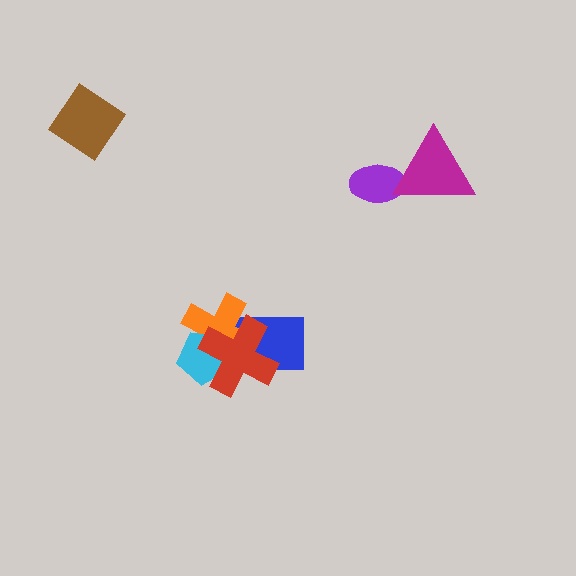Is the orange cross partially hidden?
Yes, it is partially covered by another shape.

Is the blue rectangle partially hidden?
Yes, it is partially covered by another shape.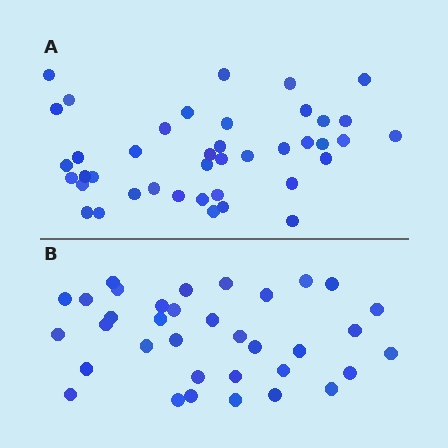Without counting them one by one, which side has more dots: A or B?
Region A (the top region) has more dots.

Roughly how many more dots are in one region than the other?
Region A has about 6 more dots than region B.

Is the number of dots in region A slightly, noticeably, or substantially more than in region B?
Region A has only slightly more — the two regions are fairly close. The ratio is roughly 1.2 to 1.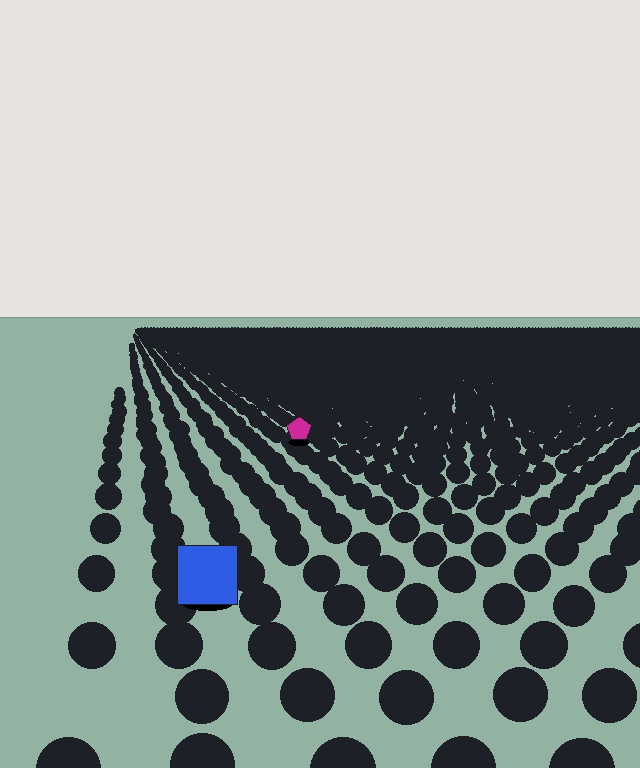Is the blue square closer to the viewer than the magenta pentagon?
Yes. The blue square is closer — you can tell from the texture gradient: the ground texture is coarser near it.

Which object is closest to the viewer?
The blue square is closest. The texture marks near it are larger and more spread out.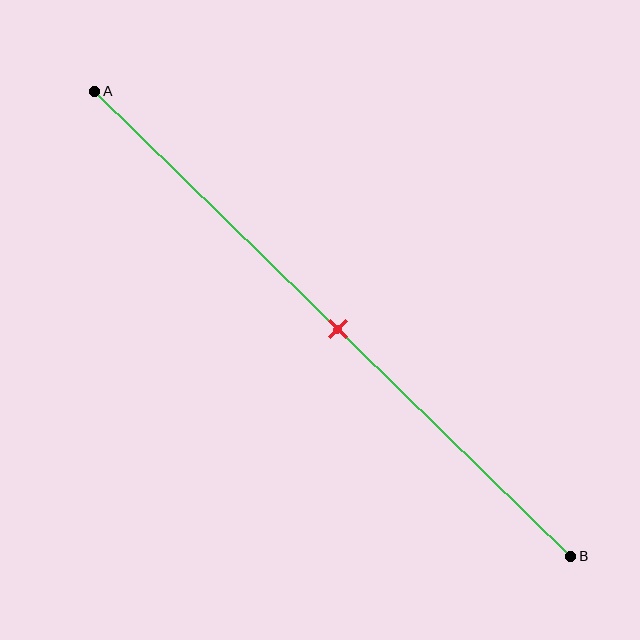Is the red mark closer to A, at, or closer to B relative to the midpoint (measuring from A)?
The red mark is approximately at the midpoint of segment AB.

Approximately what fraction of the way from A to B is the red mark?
The red mark is approximately 50% of the way from A to B.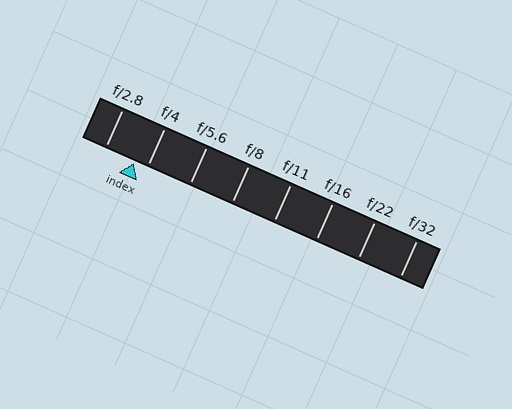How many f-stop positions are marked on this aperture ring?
There are 8 f-stop positions marked.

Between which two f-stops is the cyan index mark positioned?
The index mark is between f/2.8 and f/4.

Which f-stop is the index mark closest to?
The index mark is closest to f/4.